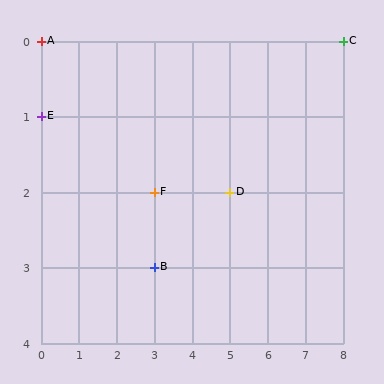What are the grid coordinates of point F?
Point F is at grid coordinates (3, 2).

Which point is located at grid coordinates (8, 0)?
Point C is at (8, 0).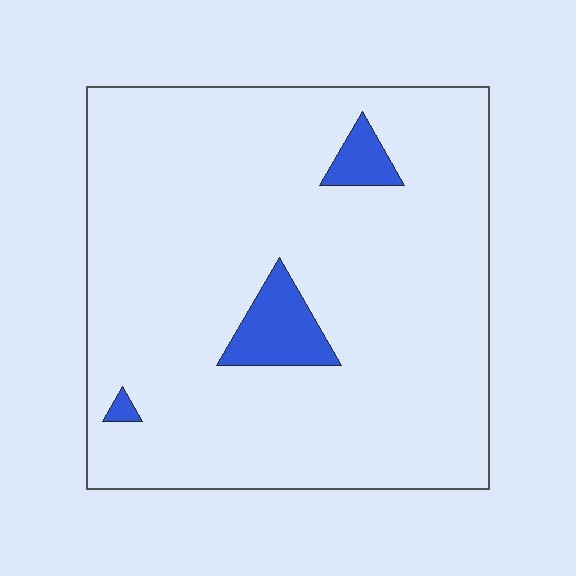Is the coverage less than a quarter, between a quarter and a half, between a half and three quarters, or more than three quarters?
Less than a quarter.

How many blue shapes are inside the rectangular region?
3.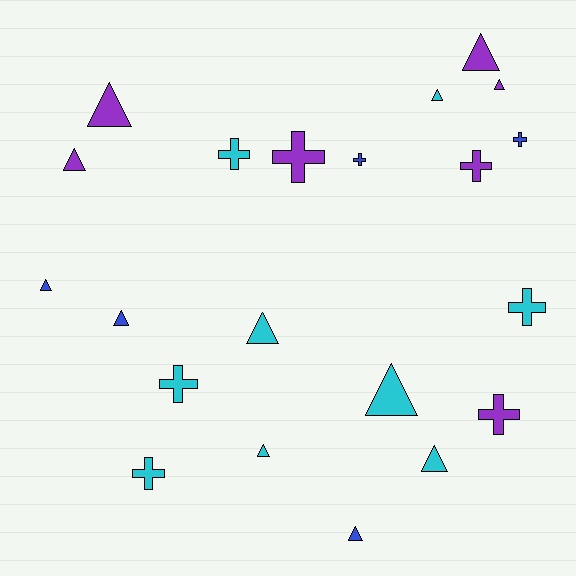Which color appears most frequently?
Cyan, with 9 objects.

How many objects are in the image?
There are 21 objects.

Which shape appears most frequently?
Triangle, with 12 objects.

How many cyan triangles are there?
There are 5 cyan triangles.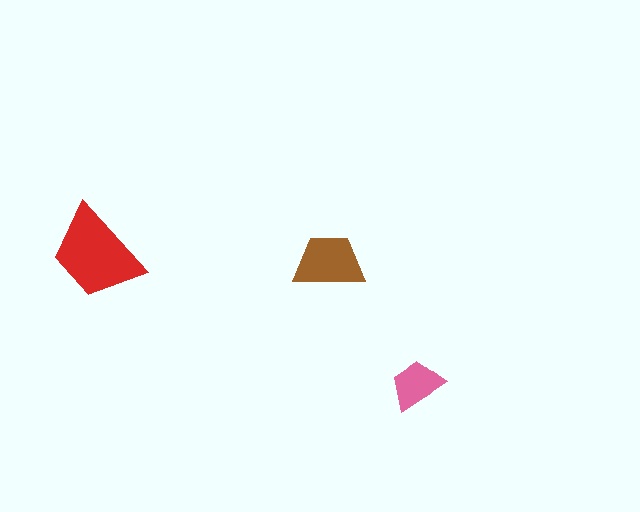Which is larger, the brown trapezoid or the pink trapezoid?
The brown one.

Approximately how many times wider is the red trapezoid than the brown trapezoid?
About 1.5 times wider.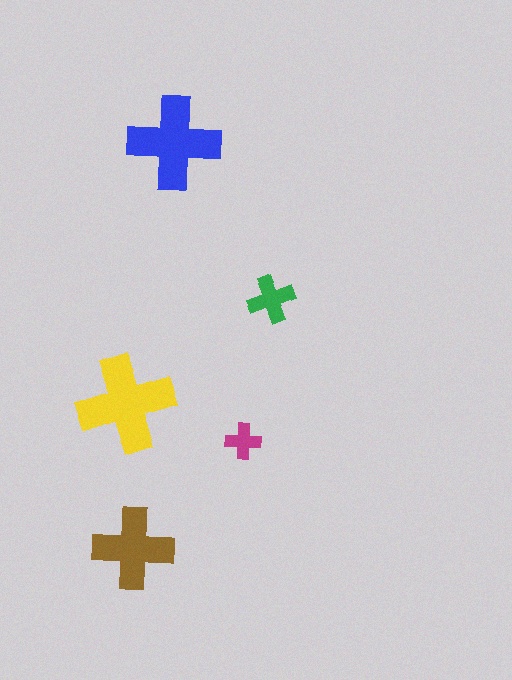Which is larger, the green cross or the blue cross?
The blue one.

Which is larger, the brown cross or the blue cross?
The blue one.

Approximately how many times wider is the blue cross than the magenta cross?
About 2.5 times wider.